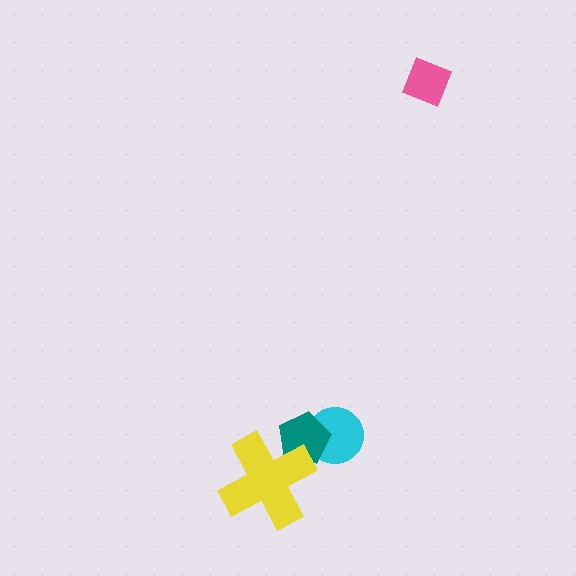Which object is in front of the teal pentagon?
The yellow cross is in front of the teal pentagon.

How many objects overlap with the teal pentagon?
2 objects overlap with the teal pentagon.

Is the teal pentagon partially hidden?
Yes, it is partially covered by another shape.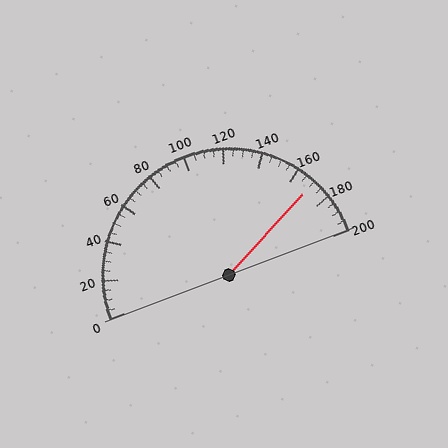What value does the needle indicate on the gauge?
The needle indicates approximately 170.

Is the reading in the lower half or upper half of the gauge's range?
The reading is in the upper half of the range (0 to 200).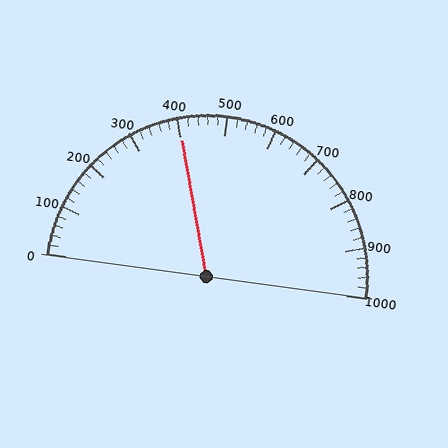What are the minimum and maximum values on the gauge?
The gauge ranges from 0 to 1000.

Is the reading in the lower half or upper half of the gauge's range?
The reading is in the lower half of the range (0 to 1000).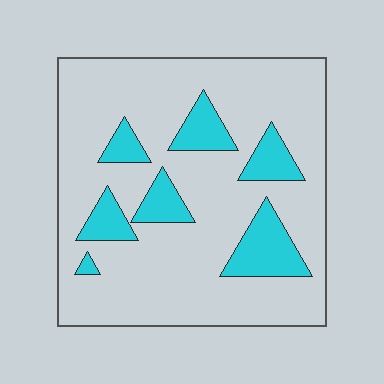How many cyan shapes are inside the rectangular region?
7.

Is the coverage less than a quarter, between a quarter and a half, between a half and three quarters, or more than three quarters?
Less than a quarter.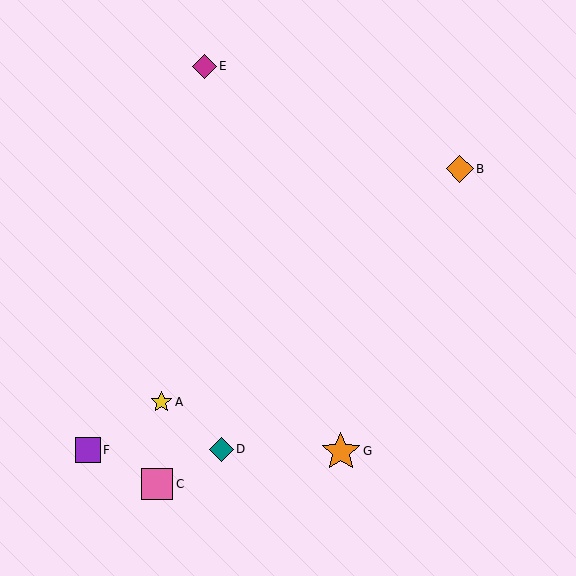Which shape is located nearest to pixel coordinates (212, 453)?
The teal diamond (labeled D) at (221, 449) is nearest to that location.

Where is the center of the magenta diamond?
The center of the magenta diamond is at (204, 66).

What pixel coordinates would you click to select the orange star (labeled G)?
Click at (341, 451) to select the orange star G.